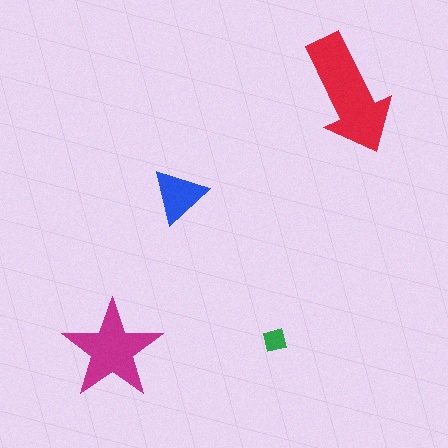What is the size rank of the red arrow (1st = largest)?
1st.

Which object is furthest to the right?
The red arrow is rightmost.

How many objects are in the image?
There are 4 objects in the image.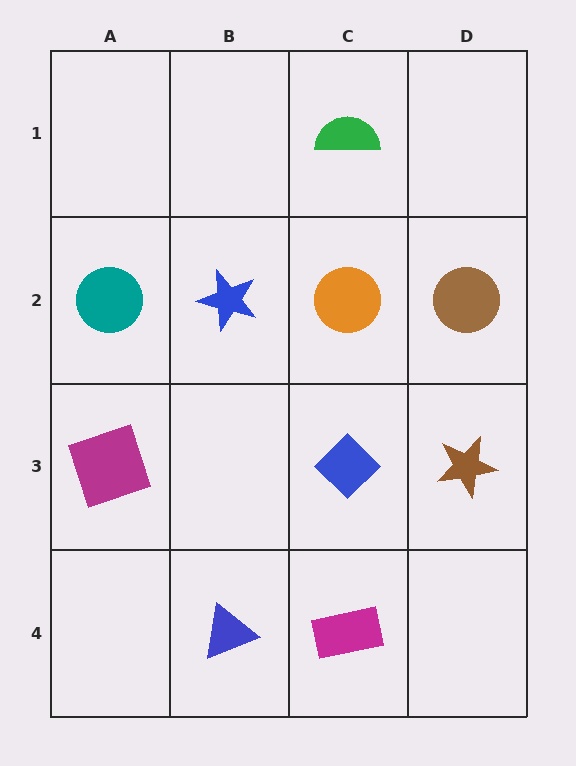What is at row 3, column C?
A blue diamond.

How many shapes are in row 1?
1 shape.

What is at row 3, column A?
A magenta square.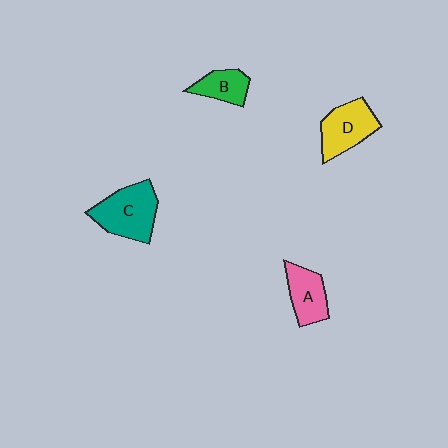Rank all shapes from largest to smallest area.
From largest to smallest: C (teal), D (yellow), A (pink), B (green).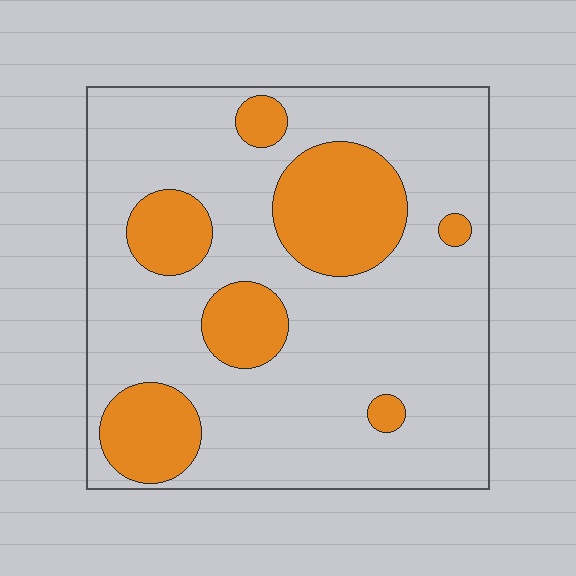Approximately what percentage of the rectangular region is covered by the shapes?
Approximately 25%.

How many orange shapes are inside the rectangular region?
7.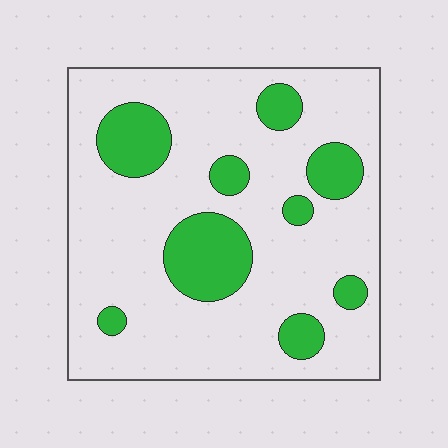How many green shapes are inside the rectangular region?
9.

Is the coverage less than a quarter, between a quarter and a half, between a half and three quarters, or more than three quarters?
Less than a quarter.